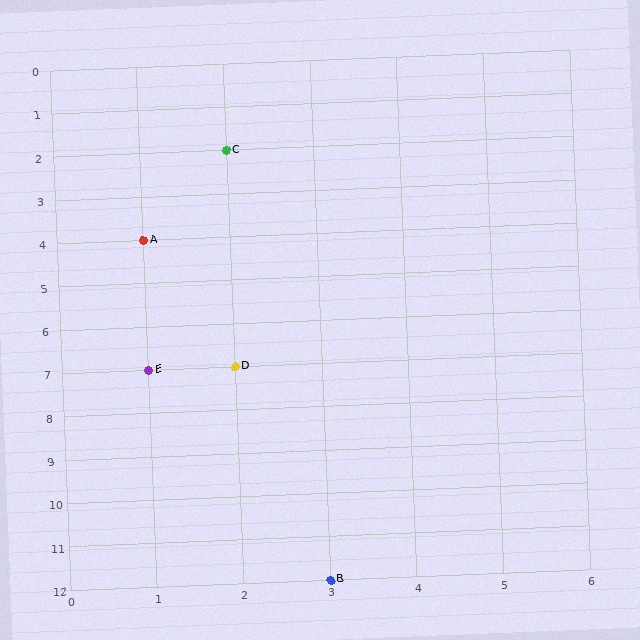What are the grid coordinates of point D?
Point D is at grid coordinates (2, 7).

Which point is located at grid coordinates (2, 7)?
Point D is at (2, 7).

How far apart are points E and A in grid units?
Points E and A are 3 rows apart.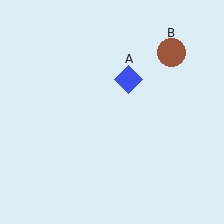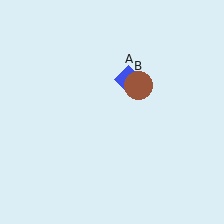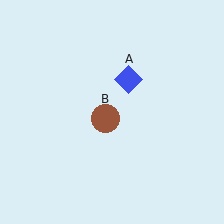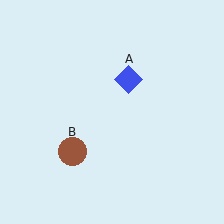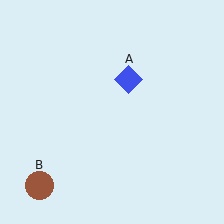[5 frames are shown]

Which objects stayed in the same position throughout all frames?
Blue diamond (object A) remained stationary.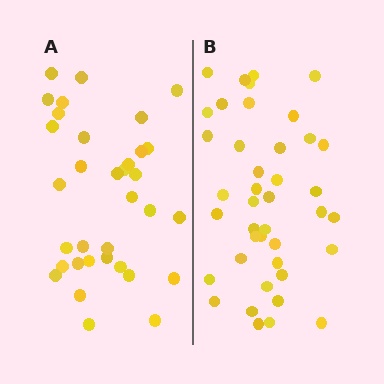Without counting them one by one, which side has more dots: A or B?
Region B (the right region) has more dots.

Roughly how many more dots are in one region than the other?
Region B has roughly 8 or so more dots than region A.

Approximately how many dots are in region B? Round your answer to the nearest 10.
About 40 dots. (The exact count is 41, which rounds to 40.)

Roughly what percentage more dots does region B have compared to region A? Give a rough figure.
About 20% more.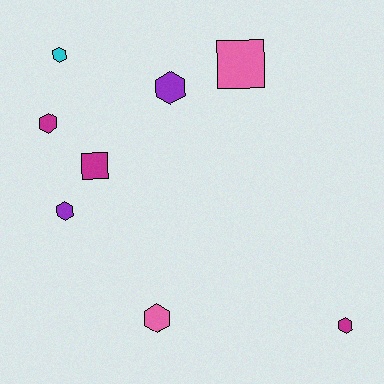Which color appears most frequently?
Magenta, with 3 objects.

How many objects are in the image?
There are 8 objects.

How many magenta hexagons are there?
There are 2 magenta hexagons.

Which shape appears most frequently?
Hexagon, with 6 objects.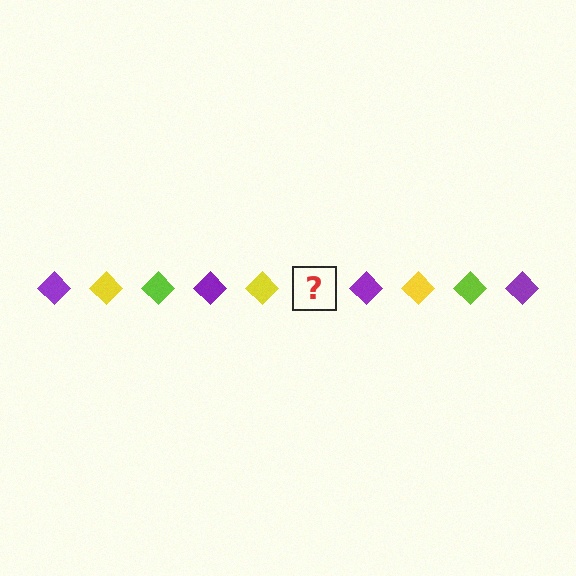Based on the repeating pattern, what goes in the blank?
The blank should be a lime diamond.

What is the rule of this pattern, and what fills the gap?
The rule is that the pattern cycles through purple, yellow, lime diamonds. The gap should be filled with a lime diamond.